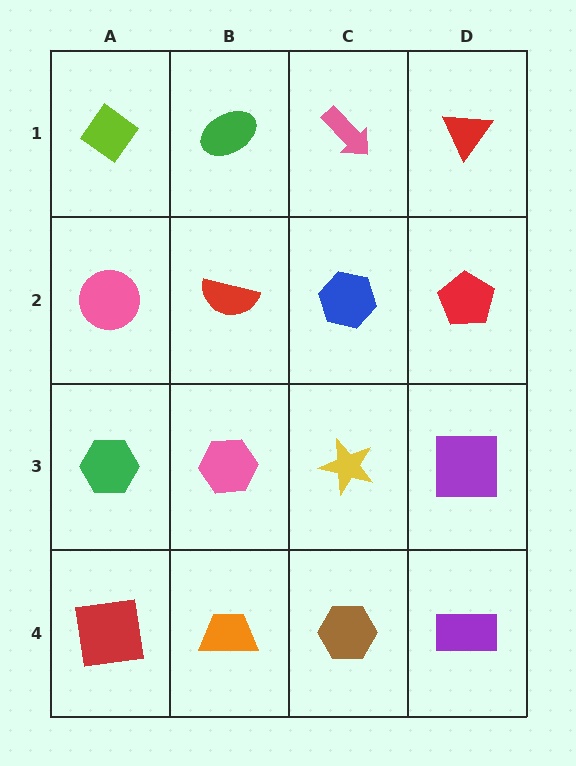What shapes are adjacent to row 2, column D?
A red triangle (row 1, column D), a purple square (row 3, column D), a blue hexagon (row 2, column C).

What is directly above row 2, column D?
A red triangle.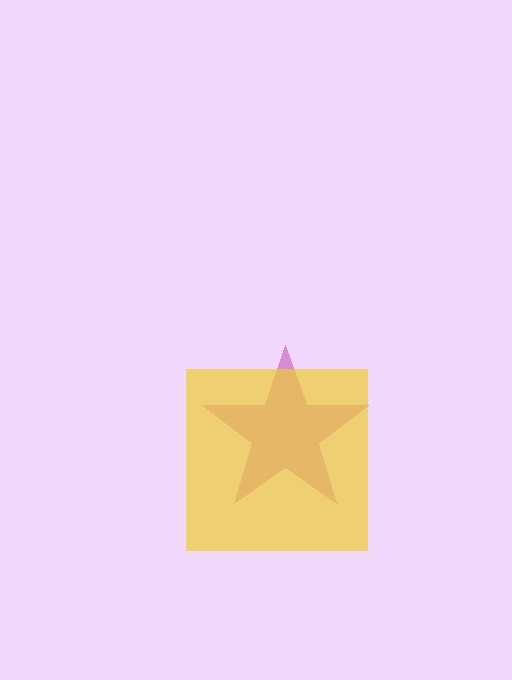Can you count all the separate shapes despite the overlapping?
Yes, there are 2 separate shapes.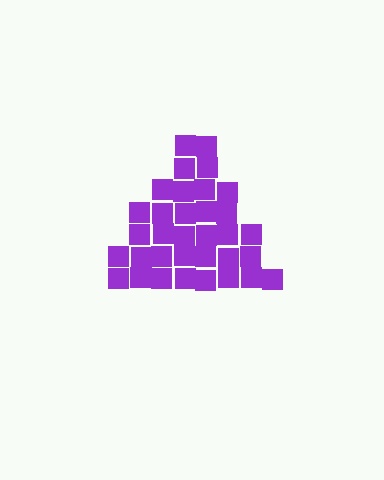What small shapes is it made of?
It is made of small squares.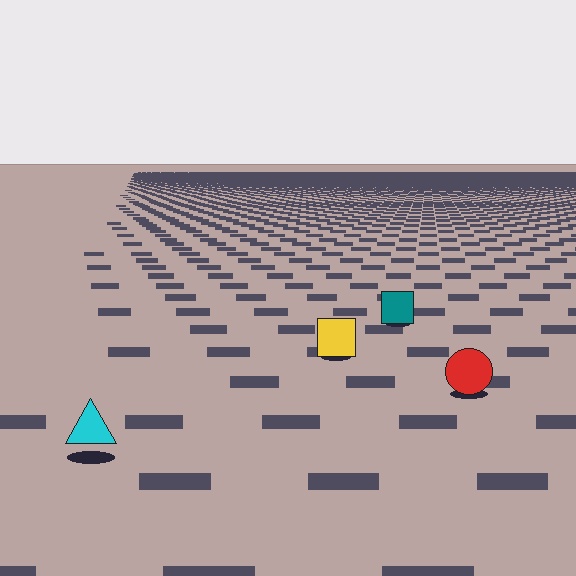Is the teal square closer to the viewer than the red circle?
No. The red circle is closer — you can tell from the texture gradient: the ground texture is coarser near it.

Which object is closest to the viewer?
The cyan triangle is closest. The texture marks near it are larger and more spread out.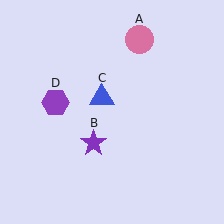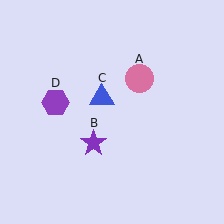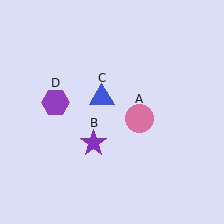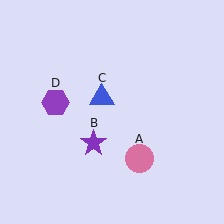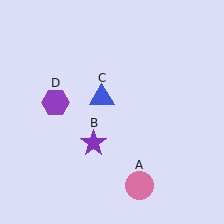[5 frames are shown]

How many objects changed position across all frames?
1 object changed position: pink circle (object A).